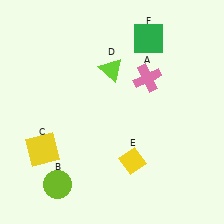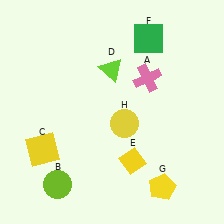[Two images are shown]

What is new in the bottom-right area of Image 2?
A yellow pentagon (G) was added in the bottom-right area of Image 2.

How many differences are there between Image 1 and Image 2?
There are 2 differences between the two images.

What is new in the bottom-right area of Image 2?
A yellow circle (H) was added in the bottom-right area of Image 2.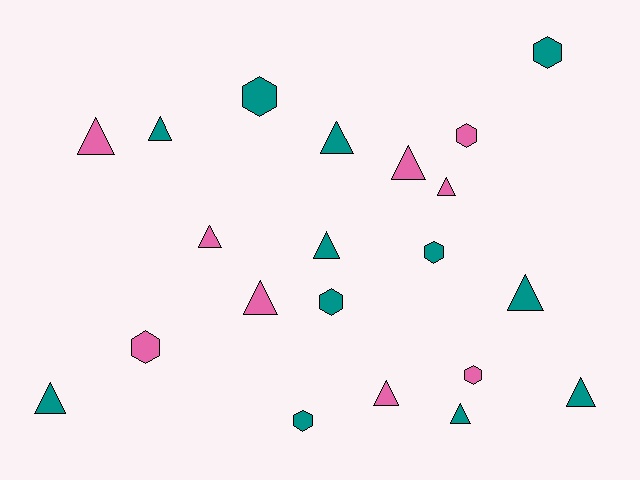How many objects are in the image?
There are 21 objects.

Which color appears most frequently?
Teal, with 12 objects.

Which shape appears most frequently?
Triangle, with 13 objects.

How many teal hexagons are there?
There are 5 teal hexagons.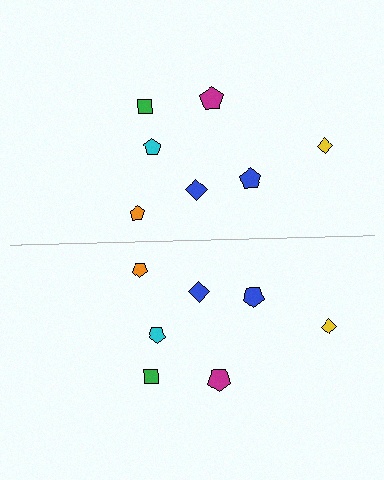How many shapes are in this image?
There are 14 shapes in this image.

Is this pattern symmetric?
Yes, this pattern has bilateral (reflection) symmetry.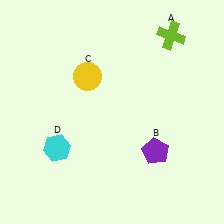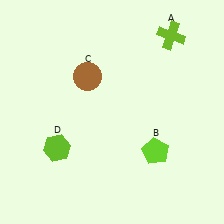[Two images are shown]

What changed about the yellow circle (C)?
In Image 1, C is yellow. In Image 2, it changed to brown.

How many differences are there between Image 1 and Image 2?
There are 3 differences between the two images.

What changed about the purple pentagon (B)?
In Image 1, B is purple. In Image 2, it changed to lime.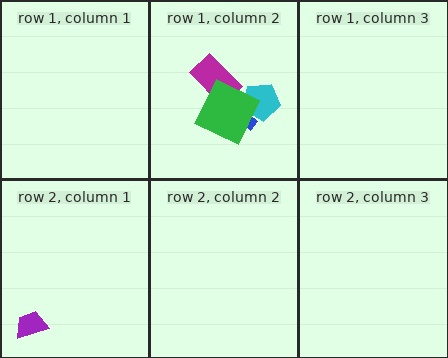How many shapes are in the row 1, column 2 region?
4.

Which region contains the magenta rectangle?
The row 1, column 2 region.